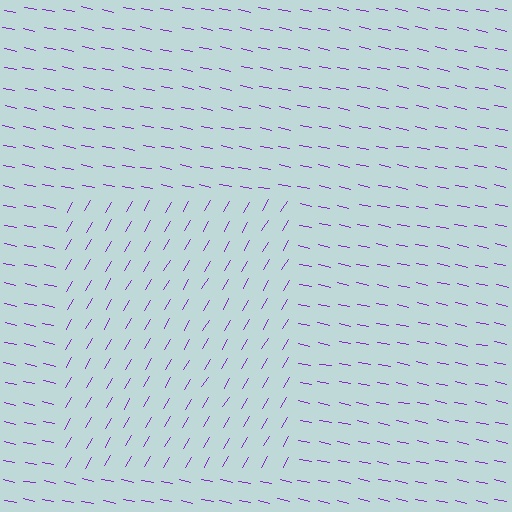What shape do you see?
I see a rectangle.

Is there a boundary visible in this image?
Yes, there is a texture boundary formed by a change in line orientation.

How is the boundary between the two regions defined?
The boundary is defined purely by a change in line orientation (approximately 71 degrees difference). All lines are the same color and thickness.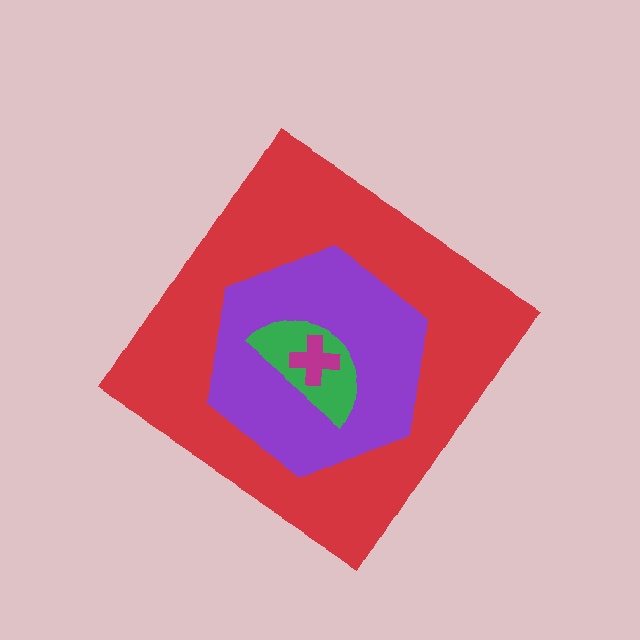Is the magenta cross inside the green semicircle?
Yes.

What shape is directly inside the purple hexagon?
The green semicircle.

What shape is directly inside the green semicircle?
The magenta cross.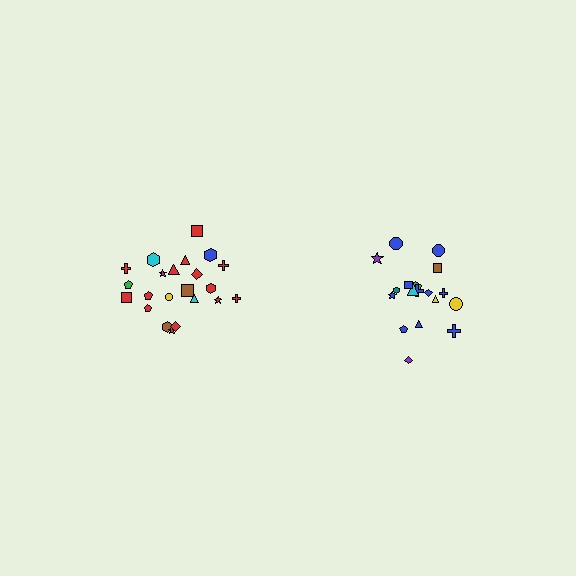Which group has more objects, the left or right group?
The left group.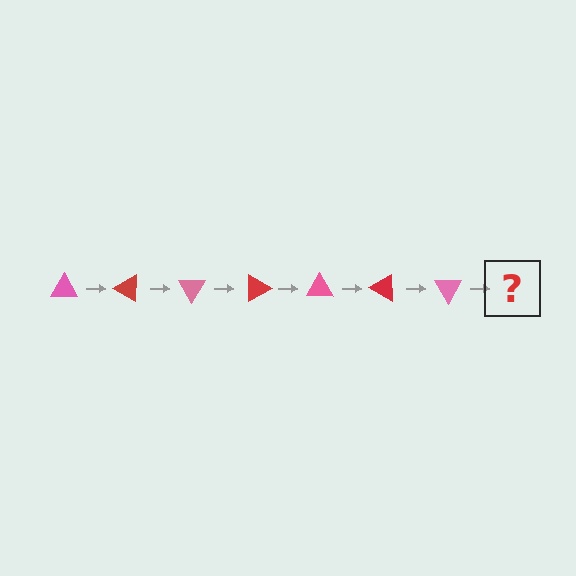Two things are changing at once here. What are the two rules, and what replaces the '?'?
The two rules are that it rotates 30 degrees each step and the color cycles through pink and red. The '?' should be a red triangle, rotated 210 degrees from the start.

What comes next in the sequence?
The next element should be a red triangle, rotated 210 degrees from the start.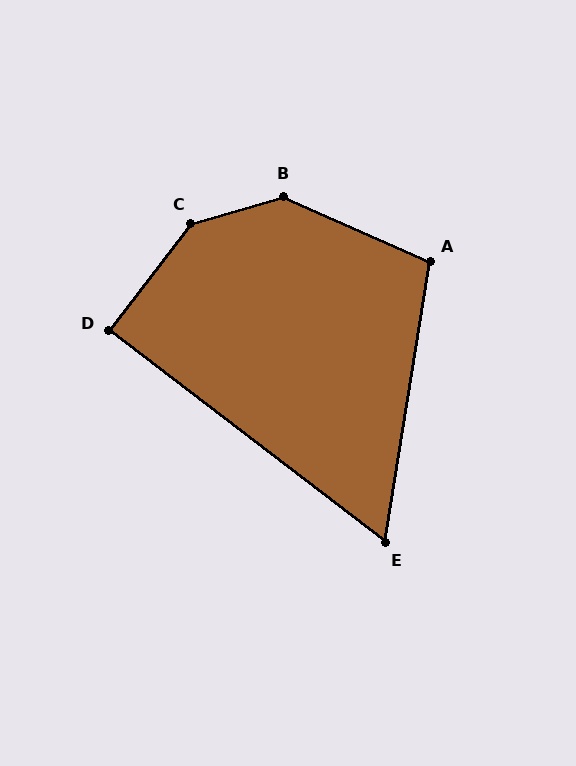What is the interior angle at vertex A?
Approximately 105 degrees (obtuse).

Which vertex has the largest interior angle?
C, at approximately 144 degrees.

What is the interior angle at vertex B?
Approximately 140 degrees (obtuse).